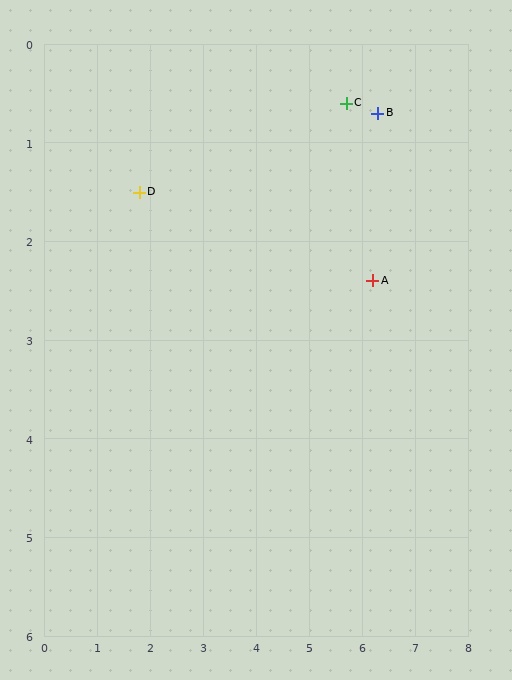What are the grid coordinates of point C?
Point C is at approximately (5.7, 0.6).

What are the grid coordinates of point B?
Point B is at approximately (6.3, 0.7).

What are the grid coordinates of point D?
Point D is at approximately (1.8, 1.5).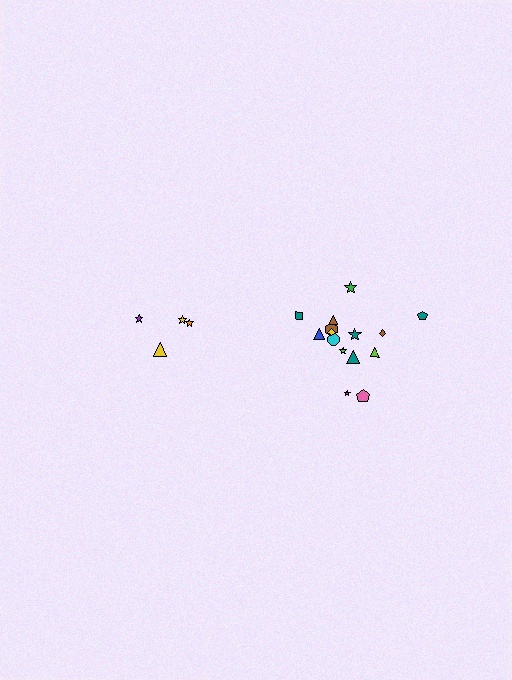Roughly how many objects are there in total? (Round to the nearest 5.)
Roughly 20 objects in total.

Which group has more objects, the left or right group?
The right group.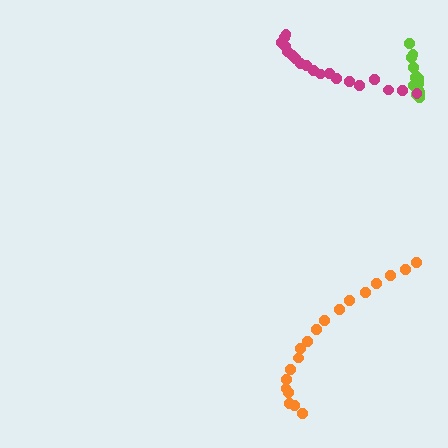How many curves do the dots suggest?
There are 3 distinct paths.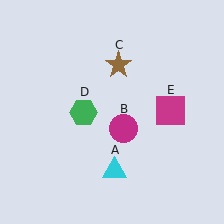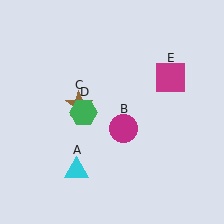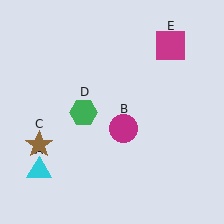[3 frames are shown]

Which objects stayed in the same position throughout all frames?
Magenta circle (object B) and green hexagon (object D) remained stationary.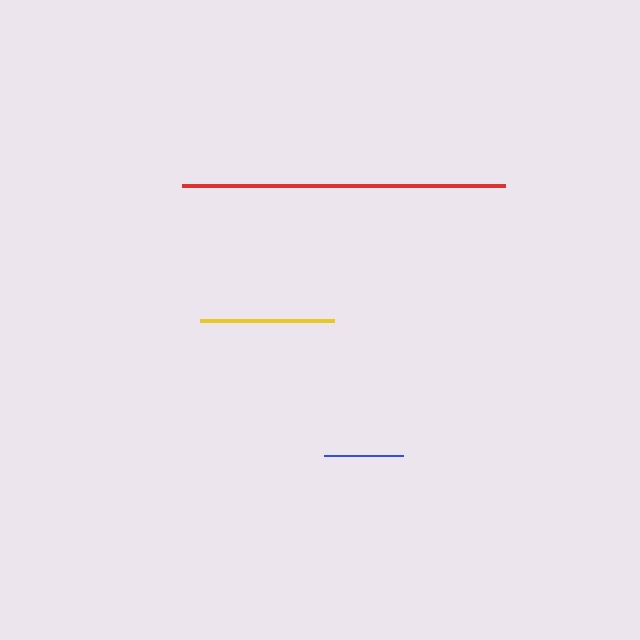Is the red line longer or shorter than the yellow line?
The red line is longer than the yellow line.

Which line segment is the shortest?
The blue line is the shortest at approximately 79 pixels.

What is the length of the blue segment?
The blue segment is approximately 79 pixels long.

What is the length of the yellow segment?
The yellow segment is approximately 134 pixels long.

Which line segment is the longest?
The red line is the longest at approximately 323 pixels.